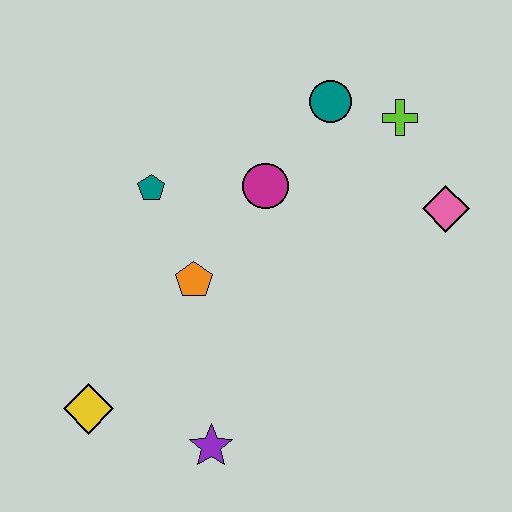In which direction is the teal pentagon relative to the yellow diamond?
The teal pentagon is above the yellow diamond.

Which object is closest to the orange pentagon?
The teal pentagon is closest to the orange pentagon.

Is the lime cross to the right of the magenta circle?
Yes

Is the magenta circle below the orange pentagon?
No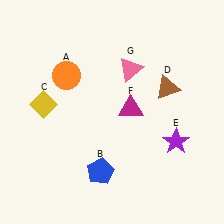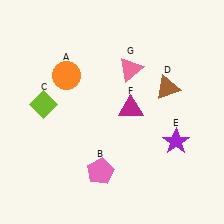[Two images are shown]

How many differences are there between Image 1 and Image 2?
There are 2 differences between the two images.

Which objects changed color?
B changed from blue to pink. C changed from yellow to lime.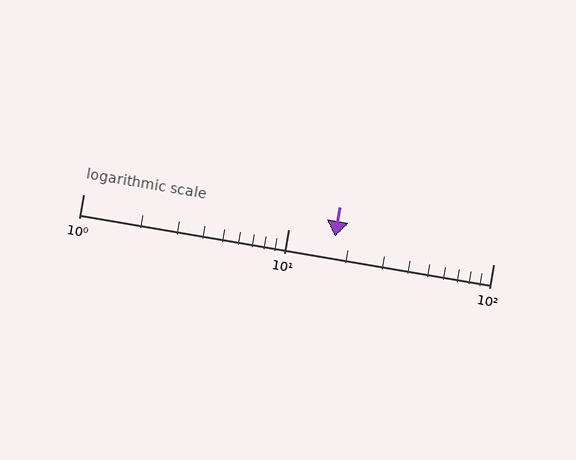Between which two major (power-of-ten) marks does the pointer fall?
The pointer is between 10 and 100.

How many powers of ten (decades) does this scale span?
The scale spans 2 decades, from 1 to 100.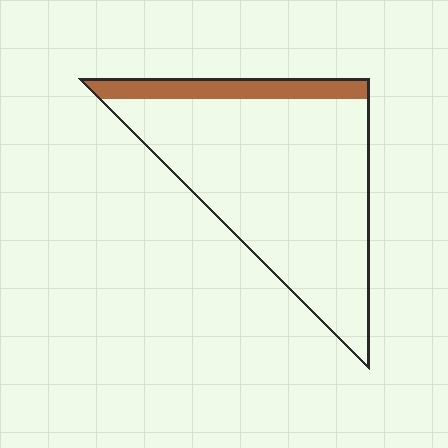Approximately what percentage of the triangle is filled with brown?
Approximately 15%.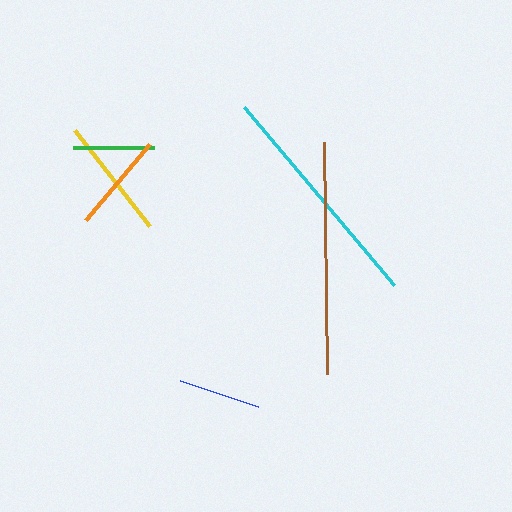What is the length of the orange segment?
The orange segment is approximately 99 pixels long.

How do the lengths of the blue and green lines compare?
The blue and green lines are approximately the same length.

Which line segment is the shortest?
The green line is the shortest at approximately 81 pixels.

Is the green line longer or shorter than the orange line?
The orange line is longer than the green line.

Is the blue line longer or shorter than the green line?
The blue line is longer than the green line.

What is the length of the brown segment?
The brown segment is approximately 232 pixels long.